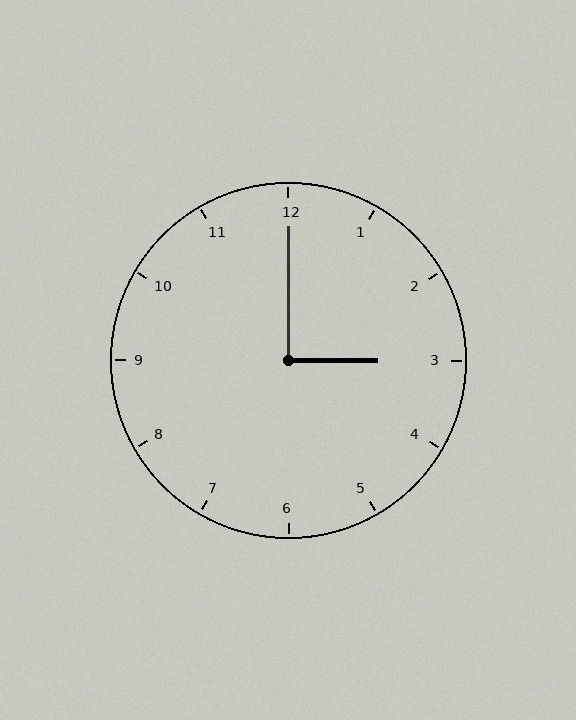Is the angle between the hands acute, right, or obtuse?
It is right.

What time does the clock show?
3:00.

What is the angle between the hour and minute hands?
Approximately 90 degrees.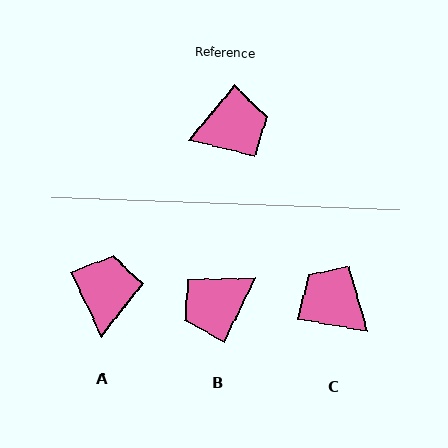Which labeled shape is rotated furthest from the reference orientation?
B, about 165 degrees away.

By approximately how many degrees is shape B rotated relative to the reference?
Approximately 165 degrees clockwise.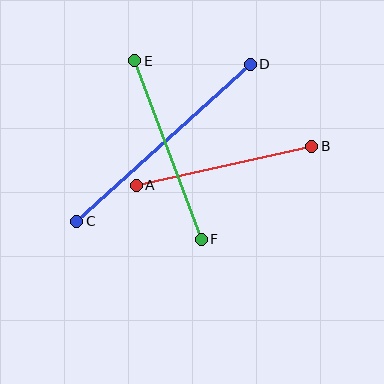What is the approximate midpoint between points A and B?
The midpoint is at approximately (224, 166) pixels.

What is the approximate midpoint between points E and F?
The midpoint is at approximately (168, 150) pixels.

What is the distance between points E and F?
The distance is approximately 191 pixels.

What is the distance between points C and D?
The distance is approximately 234 pixels.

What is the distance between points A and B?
The distance is approximately 180 pixels.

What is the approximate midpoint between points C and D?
The midpoint is at approximately (164, 143) pixels.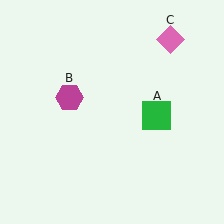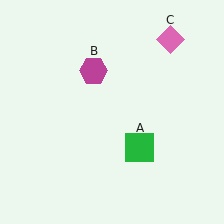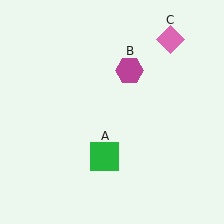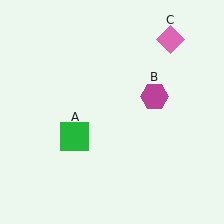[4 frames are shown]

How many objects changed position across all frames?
2 objects changed position: green square (object A), magenta hexagon (object B).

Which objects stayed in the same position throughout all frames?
Pink diamond (object C) remained stationary.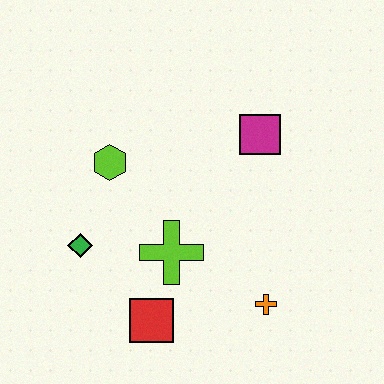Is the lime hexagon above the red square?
Yes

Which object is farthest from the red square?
The magenta square is farthest from the red square.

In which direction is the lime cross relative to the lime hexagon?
The lime cross is below the lime hexagon.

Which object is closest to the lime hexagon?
The green diamond is closest to the lime hexagon.